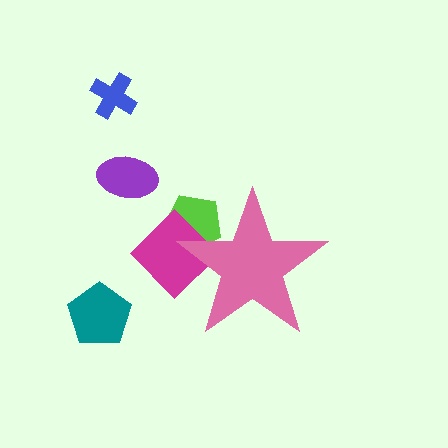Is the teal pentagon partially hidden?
No, the teal pentagon is fully visible.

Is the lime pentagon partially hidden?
Yes, the lime pentagon is partially hidden behind the pink star.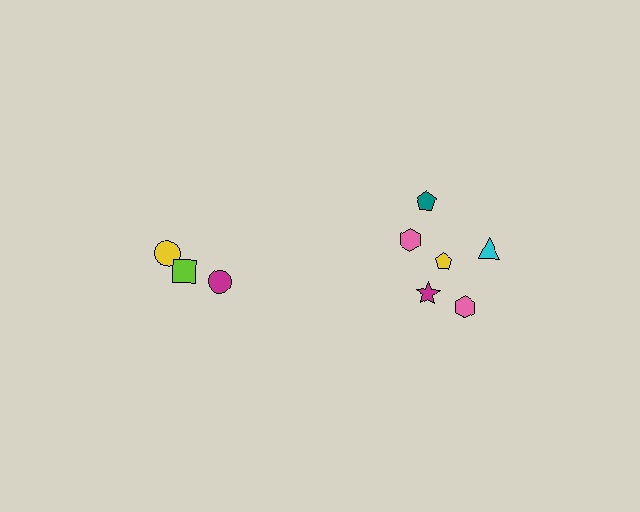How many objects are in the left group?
There are 3 objects.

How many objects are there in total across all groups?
There are 9 objects.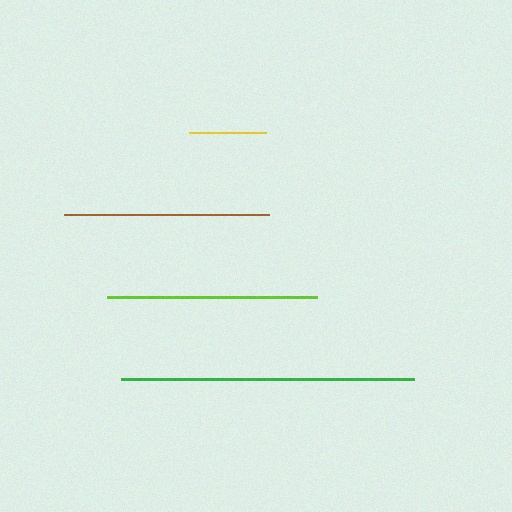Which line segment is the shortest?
The yellow line is the shortest at approximately 77 pixels.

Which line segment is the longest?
The green line is the longest at approximately 293 pixels.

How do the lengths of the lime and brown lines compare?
The lime and brown lines are approximately the same length.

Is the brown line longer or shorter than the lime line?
The lime line is longer than the brown line.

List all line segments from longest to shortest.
From longest to shortest: green, lime, brown, yellow.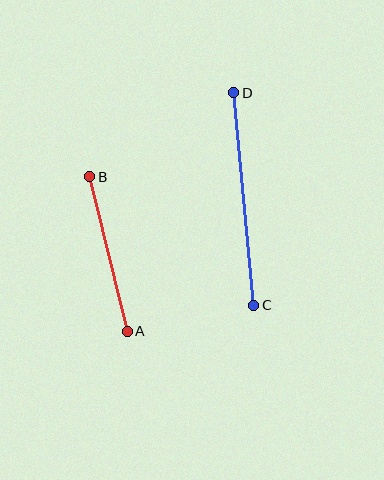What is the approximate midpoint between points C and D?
The midpoint is at approximately (244, 199) pixels.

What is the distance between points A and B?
The distance is approximately 159 pixels.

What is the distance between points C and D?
The distance is approximately 213 pixels.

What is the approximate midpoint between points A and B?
The midpoint is at approximately (108, 254) pixels.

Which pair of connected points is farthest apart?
Points C and D are farthest apart.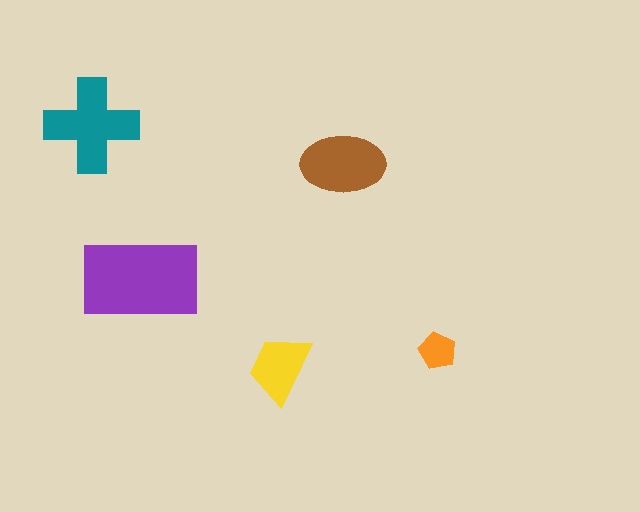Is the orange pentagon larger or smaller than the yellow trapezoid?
Smaller.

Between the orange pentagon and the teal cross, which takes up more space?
The teal cross.